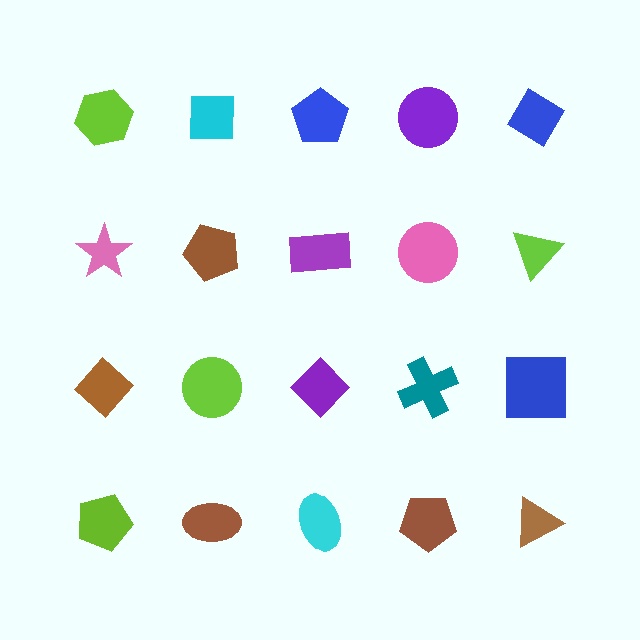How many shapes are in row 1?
5 shapes.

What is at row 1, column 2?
A cyan square.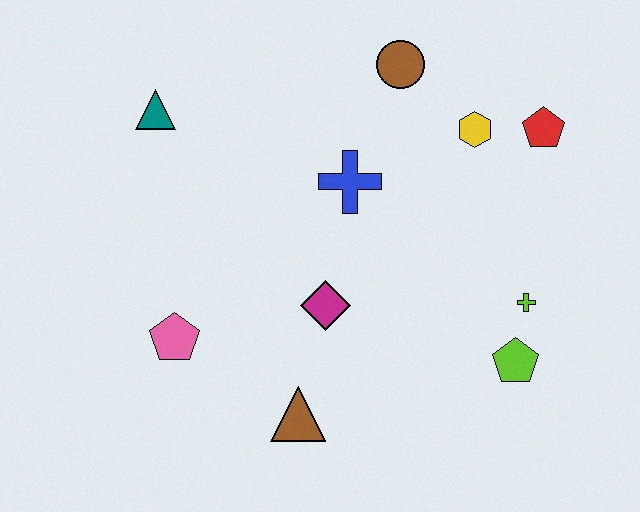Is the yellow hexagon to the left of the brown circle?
No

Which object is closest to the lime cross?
The lime pentagon is closest to the lime cross.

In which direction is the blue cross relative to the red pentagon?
The blue cross is to the left of the red pentagon.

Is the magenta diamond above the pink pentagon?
Yes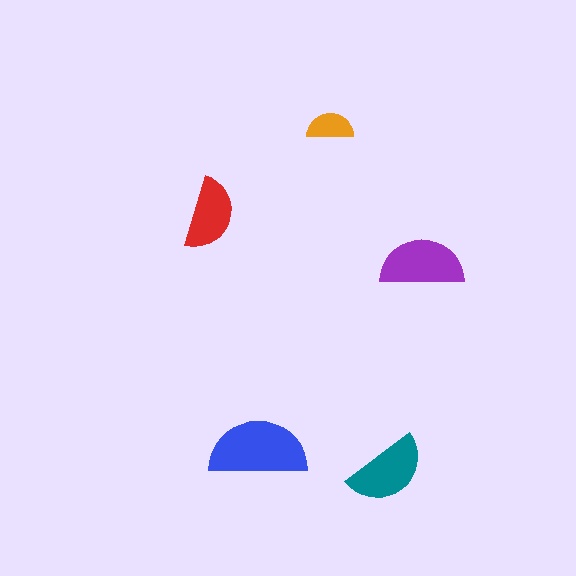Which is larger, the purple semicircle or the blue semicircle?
The blue one.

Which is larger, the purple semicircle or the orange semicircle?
The purple one.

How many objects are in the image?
There are 5 objects in the image.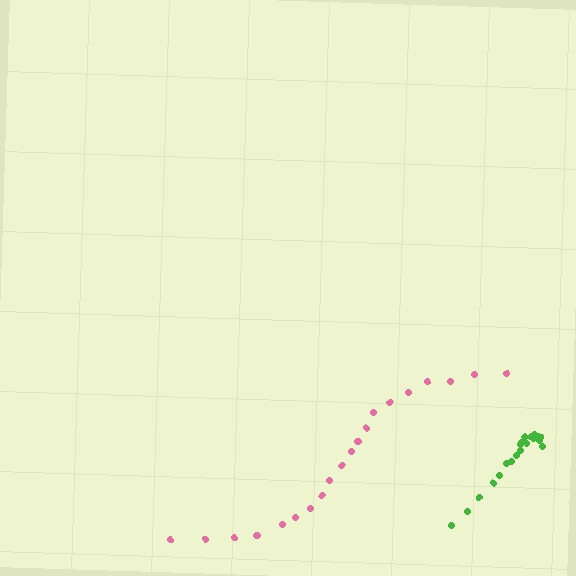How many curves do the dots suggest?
There are 2 distinct paths.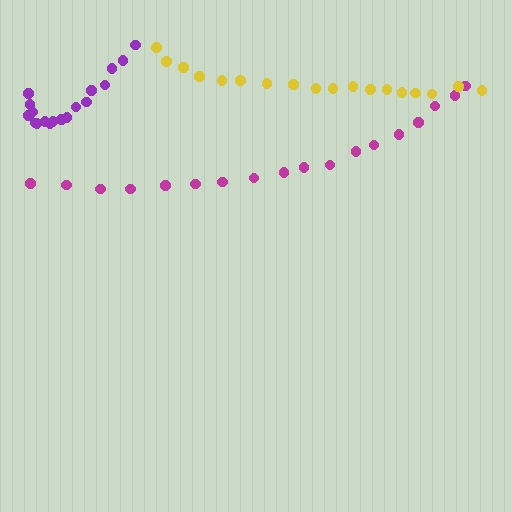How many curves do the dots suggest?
There are 3 distinct paths.